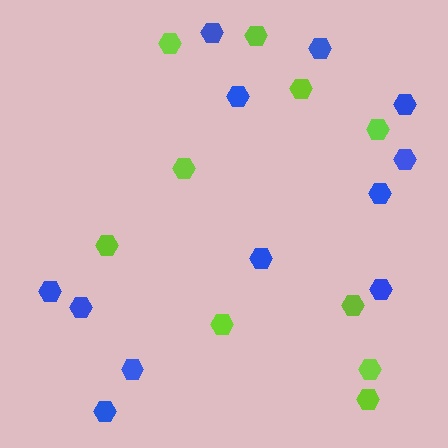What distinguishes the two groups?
There are 2 groups: one group of lime hexagons (10) and one group of blue hexagons (12).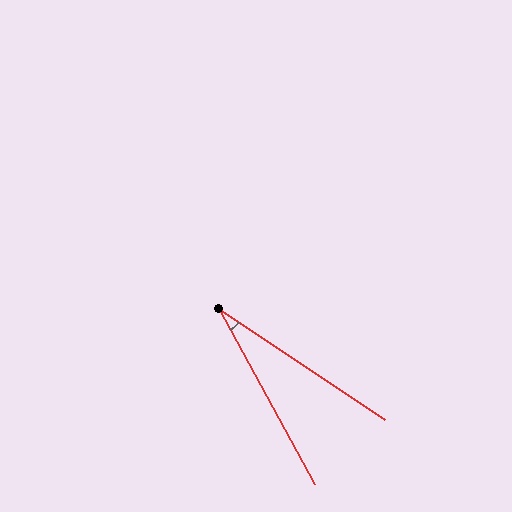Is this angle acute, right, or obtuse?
It is acute.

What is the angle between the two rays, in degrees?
Approximately 28 degrees.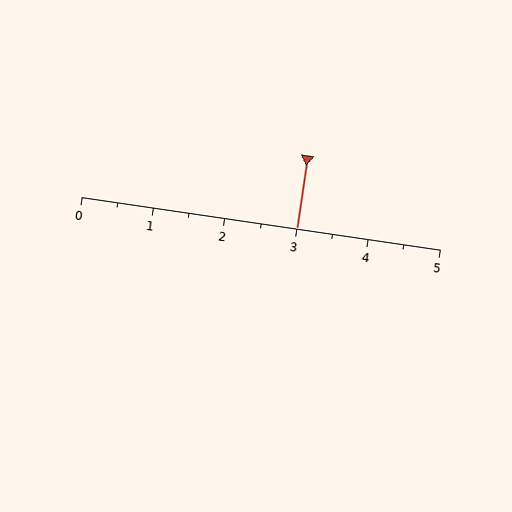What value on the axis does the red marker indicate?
The marker indicates approximately 3.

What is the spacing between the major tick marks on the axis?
The major ticks are spaced 1 apart.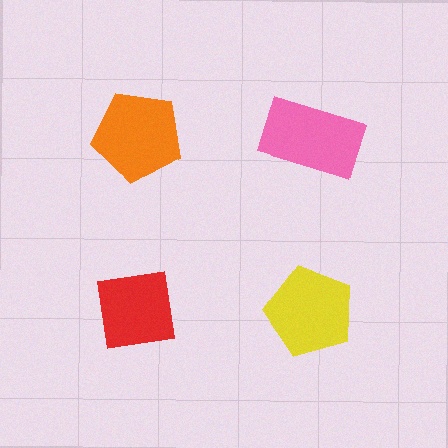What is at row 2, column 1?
A red square.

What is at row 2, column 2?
A yellow pentagon.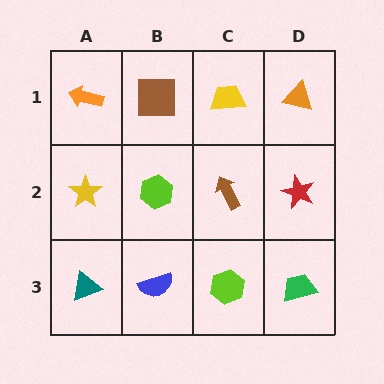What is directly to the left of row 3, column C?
A blue semicircle.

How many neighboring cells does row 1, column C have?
3.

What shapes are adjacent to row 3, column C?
A brown arrow (row 2, column C), a blue semicircle (row 3, column B), a green trapezoid (row 3, column D).